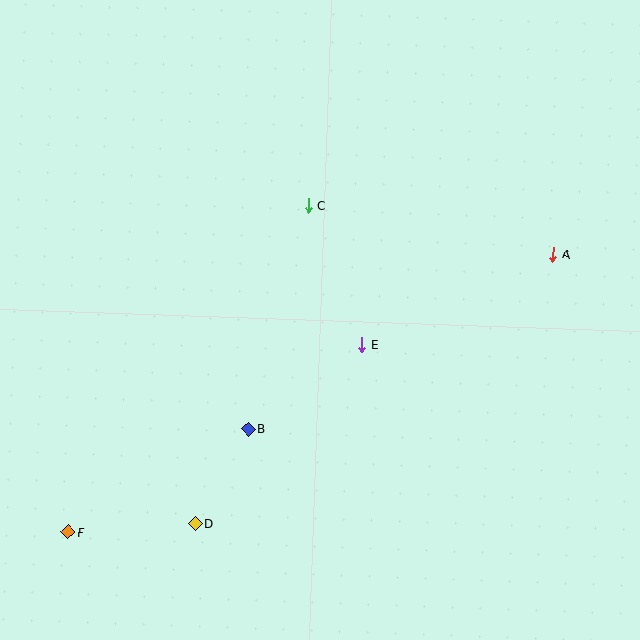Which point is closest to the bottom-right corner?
Point A is closest to the bottom-right corner.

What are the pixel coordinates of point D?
Point D is at (195, 524).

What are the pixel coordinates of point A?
Point A is at (553, 254).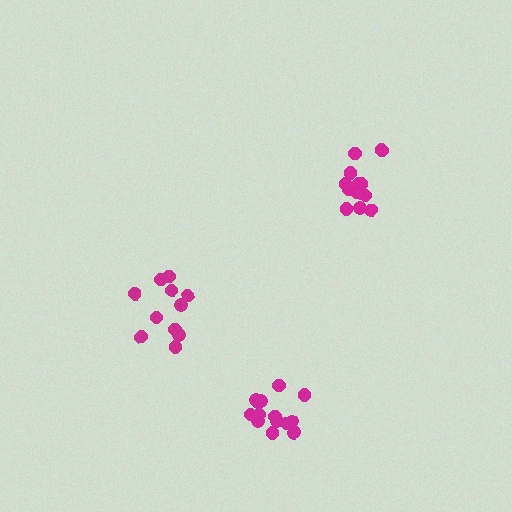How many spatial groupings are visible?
There are 3 spatial groupings.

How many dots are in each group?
Group 1: 11 dots, Group 2: 15 dots, Group 3: 14 dots (40 total).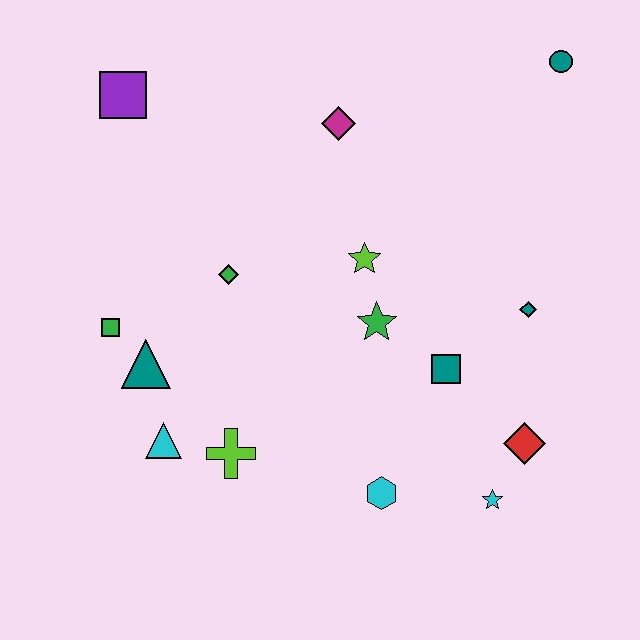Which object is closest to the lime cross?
The cyan triangle is closest to the lime cross.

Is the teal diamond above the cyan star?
Yes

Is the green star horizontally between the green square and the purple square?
No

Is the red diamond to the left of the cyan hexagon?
No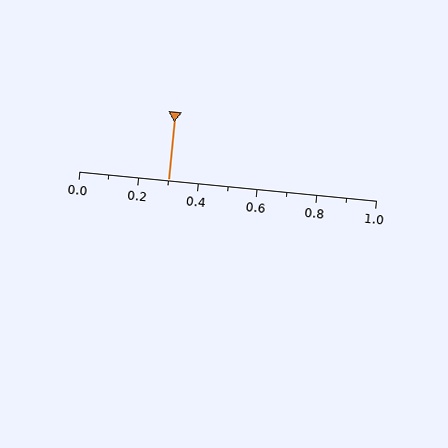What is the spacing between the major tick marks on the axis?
The major ticks are spaced 0.2 apart.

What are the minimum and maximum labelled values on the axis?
The axis runs from 0.0 to 1.0.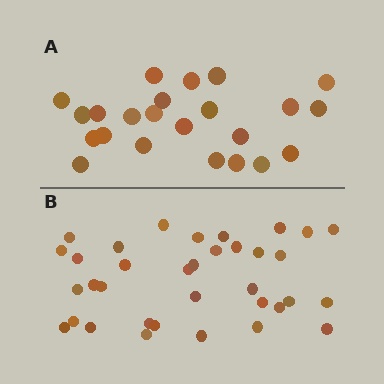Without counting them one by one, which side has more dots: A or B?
Region B (the bottom region) has more dots.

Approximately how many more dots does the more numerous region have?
Region B has roughly 12 or so more dots than region A.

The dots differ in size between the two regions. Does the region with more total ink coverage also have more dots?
No. Region A has more total ink coverage because its dots are larger, but region B actually contains more individual dots. Total area can be misleading — the number of items is what matters here.